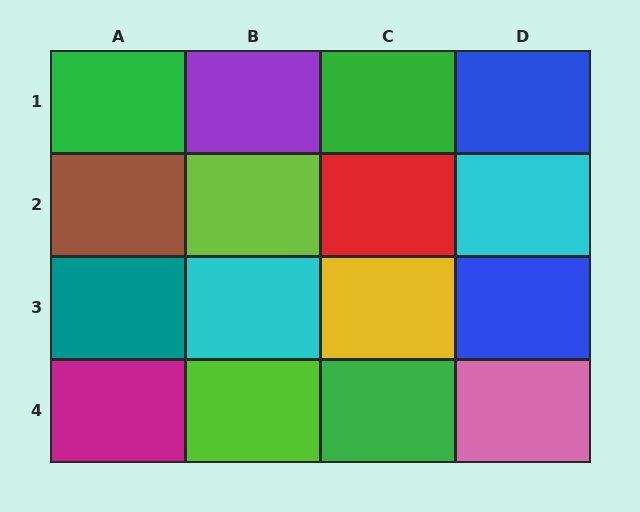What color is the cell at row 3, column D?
Blue.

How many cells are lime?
2 cells are lime.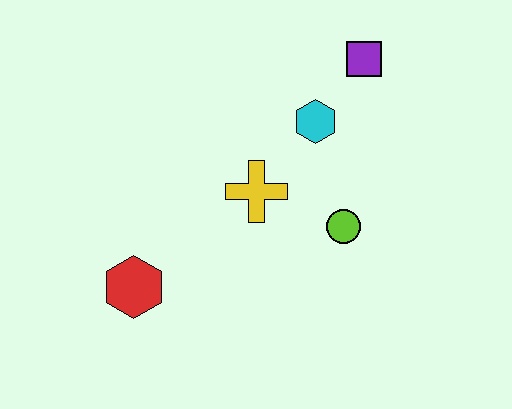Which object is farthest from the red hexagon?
The purple square is farthest from the red hexagon.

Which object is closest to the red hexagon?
The yellow cross is closest to the red hexagon.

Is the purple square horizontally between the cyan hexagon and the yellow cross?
No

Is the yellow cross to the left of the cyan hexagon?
Yes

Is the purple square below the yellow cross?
No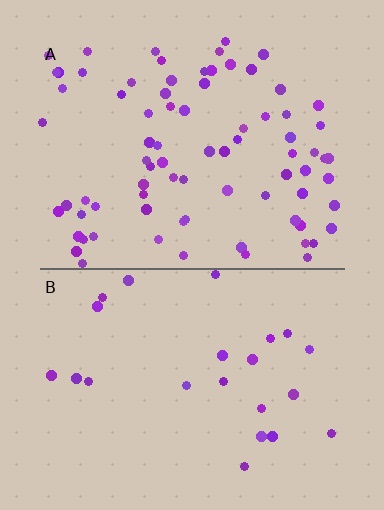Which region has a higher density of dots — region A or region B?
A (the top).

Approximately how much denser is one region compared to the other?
Approximately 3.4× — region A over region B.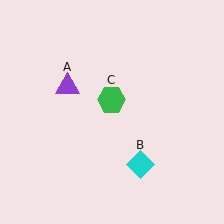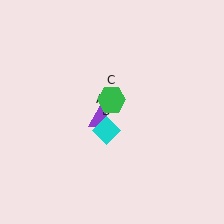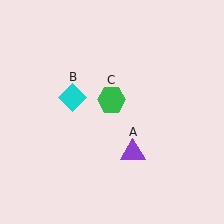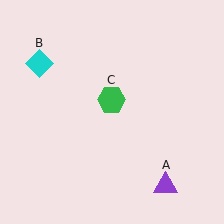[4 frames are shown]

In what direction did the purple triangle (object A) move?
The purple triangle (object A) moved down and to the right.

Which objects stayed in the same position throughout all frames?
Green hexagon (object C) remained stationary.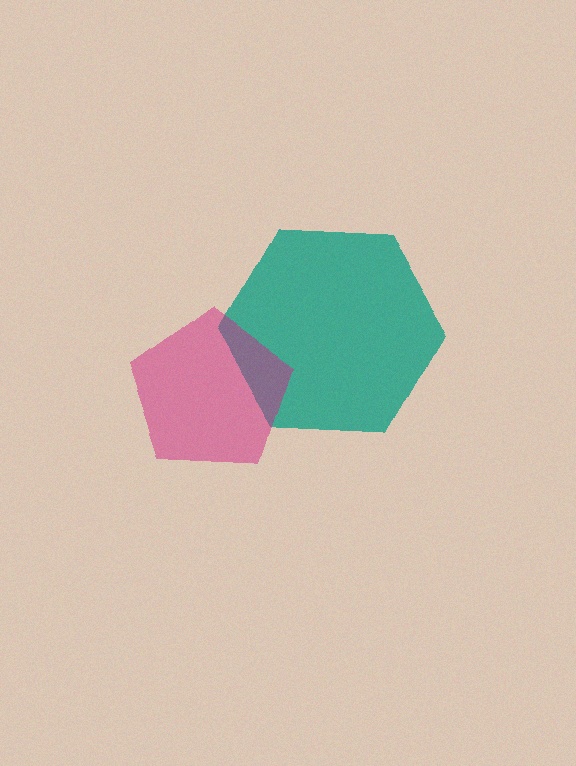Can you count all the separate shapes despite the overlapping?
Yes, there are 2 separate shapes.